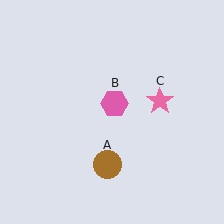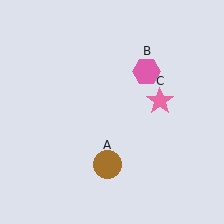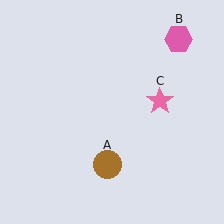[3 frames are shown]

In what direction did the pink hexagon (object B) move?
The pink hexagon (object B) moved up and to the right.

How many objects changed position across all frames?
1 object changed position: pink hexagon (object B).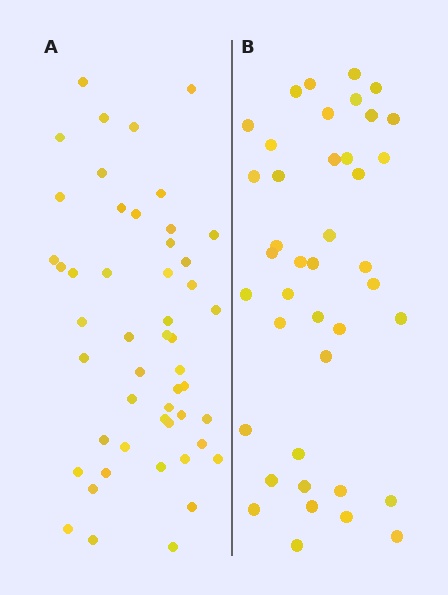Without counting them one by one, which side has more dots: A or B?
Region A (the left region) has more dots.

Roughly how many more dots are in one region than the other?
Region A has roughly 8 or so more dots than region B.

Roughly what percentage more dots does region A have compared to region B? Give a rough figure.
About 20% more.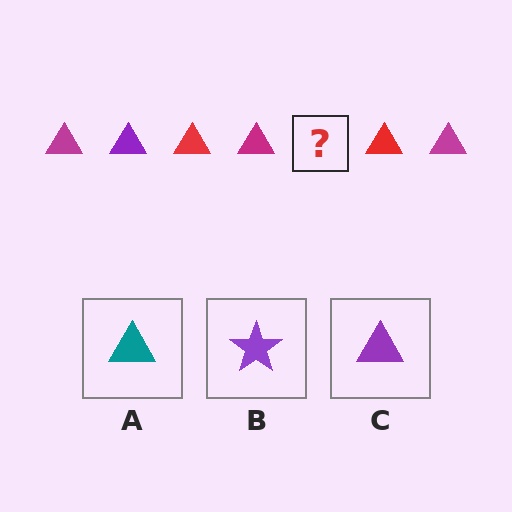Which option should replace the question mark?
Option C.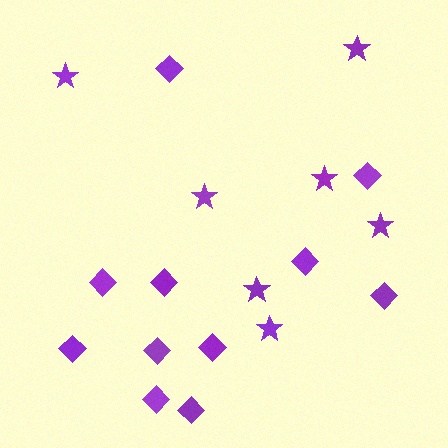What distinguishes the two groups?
There are 2 groups: one group of stars (7) and one group of diamonds (11).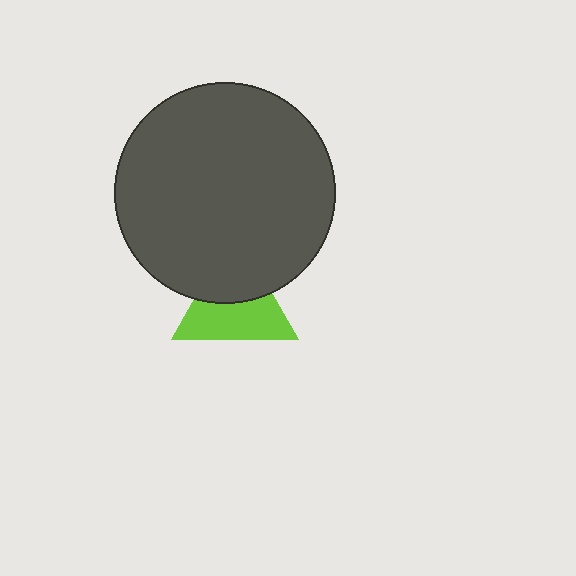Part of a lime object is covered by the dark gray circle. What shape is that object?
It is a triangle.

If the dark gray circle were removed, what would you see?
You would see the complete lime triangle.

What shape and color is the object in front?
The object in front is a dark gray circle.